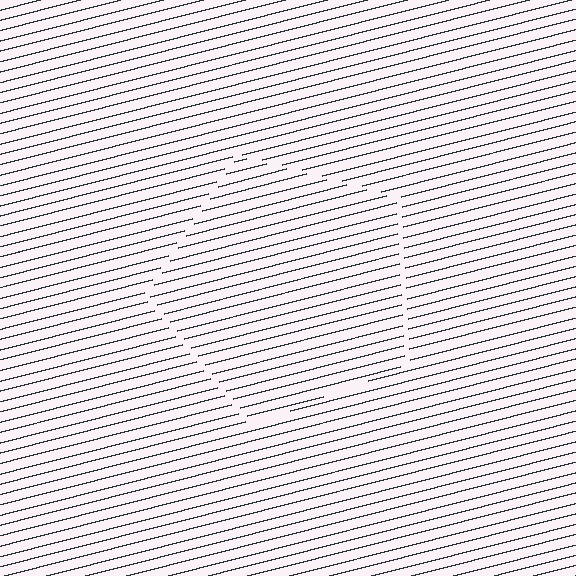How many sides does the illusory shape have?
5 sides — the line-ends trace a pentagon.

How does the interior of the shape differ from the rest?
The interior of the shape contains the same grating, shifted by half a period — the contour is defined by the phase discontinuity where line-ends from the inner and outer gratings abut.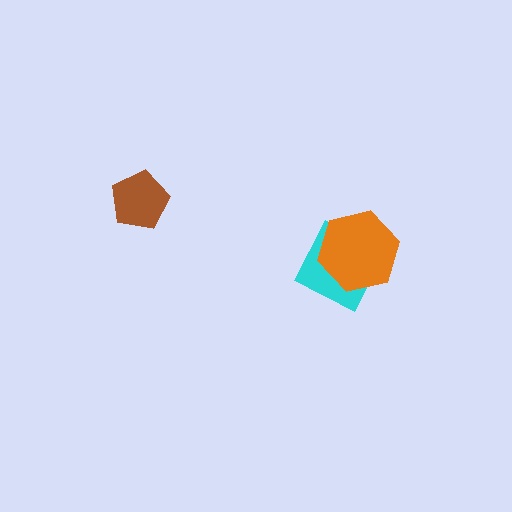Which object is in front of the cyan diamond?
The orange hexagon is in front of the cyan diamond.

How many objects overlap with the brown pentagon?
0 objects overlap with the brown pentagon.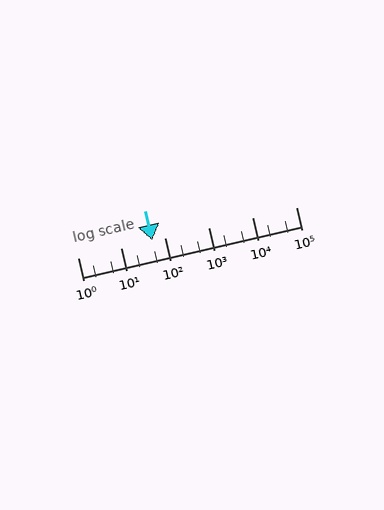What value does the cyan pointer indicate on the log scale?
The pointer indicates approximately 51.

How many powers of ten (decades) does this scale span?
The scale spans 5 decades, from 1 to 100000.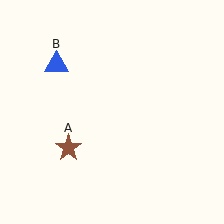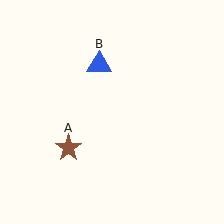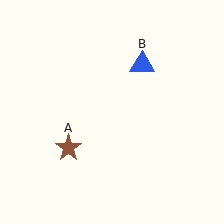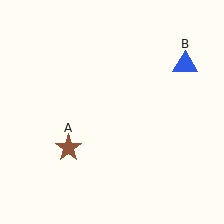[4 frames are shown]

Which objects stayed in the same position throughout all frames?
Brown star (object A) remained stationary.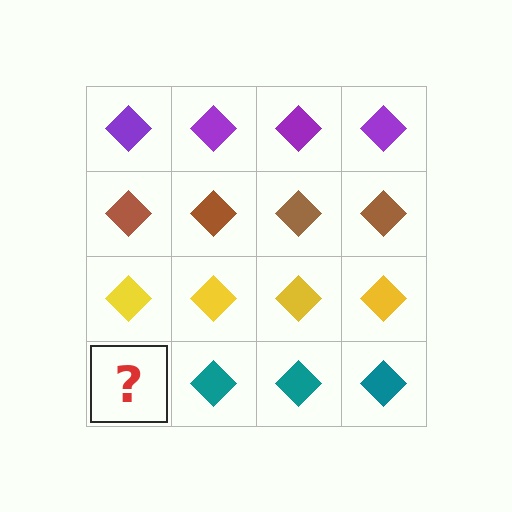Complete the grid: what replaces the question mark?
The question mark should be replaced with a teal diamond.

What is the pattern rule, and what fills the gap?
The rule is that each row has a consistent color. The gap should be filled with a teal diamond.